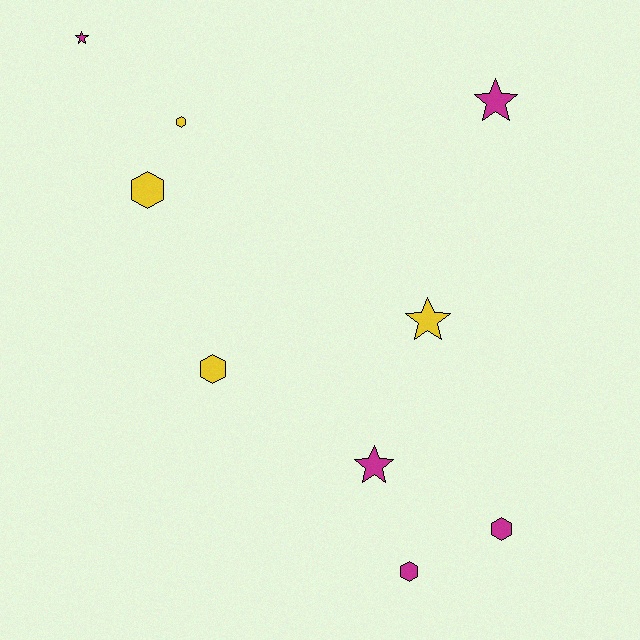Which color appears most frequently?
Magenta, with 5 objects.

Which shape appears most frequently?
Hexagon, with 5 objects.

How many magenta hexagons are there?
There are 2 magenta hexagons.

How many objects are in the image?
There are 9 objects.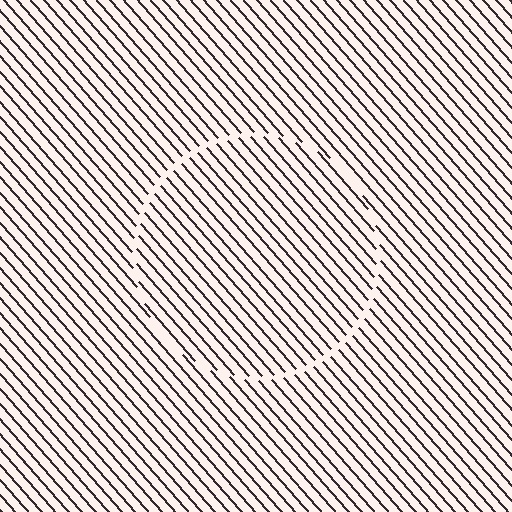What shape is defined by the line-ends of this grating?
An illusory circle. The interior of the shape contains the same grating, shifted by half a period — the contour is defined by the phase discontinuity where line-ends from the inner and outer gratings abut.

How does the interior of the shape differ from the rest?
The interior of the shape contains the same grating, shifted by half a period — the contour is defined by the phase discontinuity where line-ends from the inner and outer gratings abut.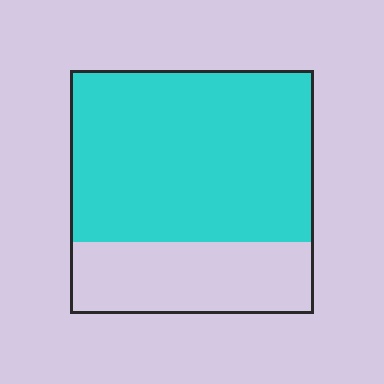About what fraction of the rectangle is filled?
About two thirds (2/3).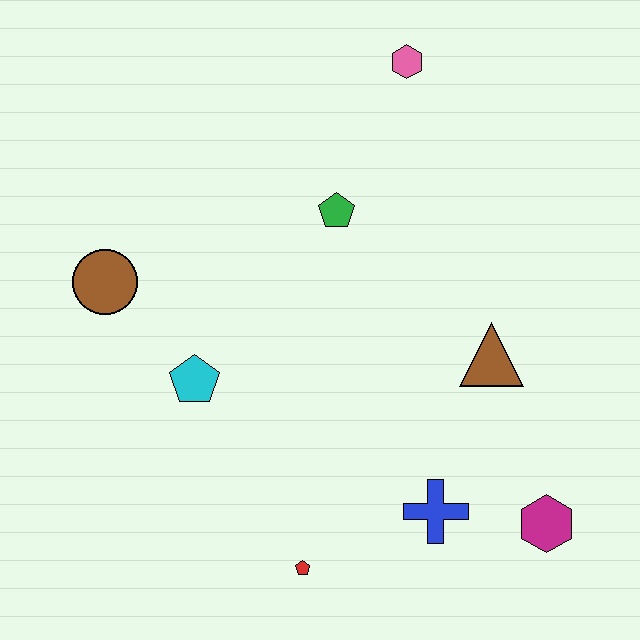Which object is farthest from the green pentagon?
The magenta hexagon is farthest from the green pentagon.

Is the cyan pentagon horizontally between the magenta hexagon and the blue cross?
No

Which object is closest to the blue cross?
The magenta hexagon is closest to the blue cross.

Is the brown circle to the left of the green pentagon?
Yes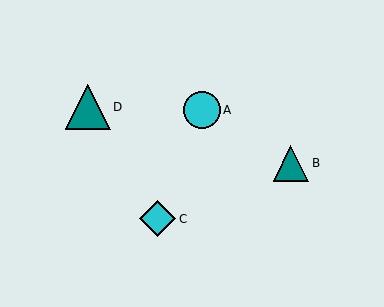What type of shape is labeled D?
Shape D is a teal triangle.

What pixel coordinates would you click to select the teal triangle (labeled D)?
Click at (88, 107) to select the teal triangle D.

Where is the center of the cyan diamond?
The center of the cyan diamond is at (158, 219).